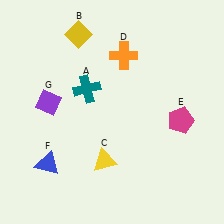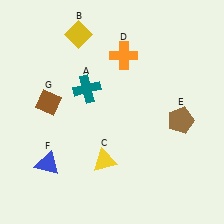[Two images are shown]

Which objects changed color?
E changed from magenta to brown. G changed from purple to brown.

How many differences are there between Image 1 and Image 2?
There are 2 differences between the two images.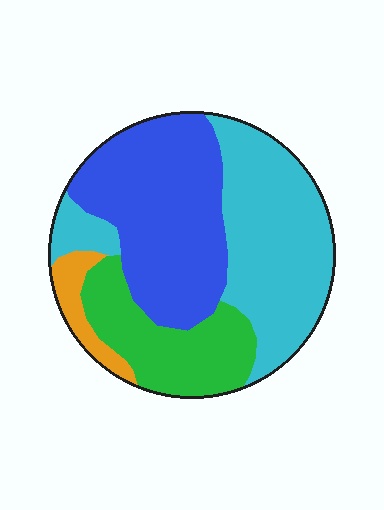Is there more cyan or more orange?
Cyan.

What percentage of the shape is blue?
Blue takes up between a third and a half of the shape.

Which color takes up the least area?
Orange, at roughly 5%.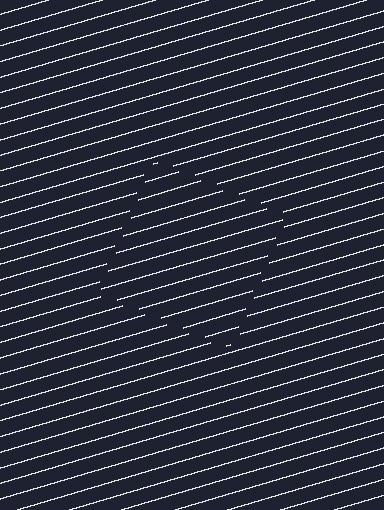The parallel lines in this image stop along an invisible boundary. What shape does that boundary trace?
An illusory square. The interior of the shape contains the same grating, shifted by half a period — the contour is defined by the phase discontinuity where line-ends from the inner and outer gratings abut.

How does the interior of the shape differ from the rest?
The interior of the shape contains the same grating, shifted by half a period — the contour is defined by the phase discontinuity where line-ends from the inner and outer gratings abut.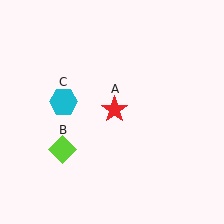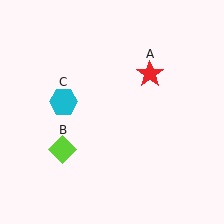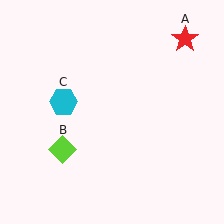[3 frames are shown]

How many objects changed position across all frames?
1 object changed position: red star (object A).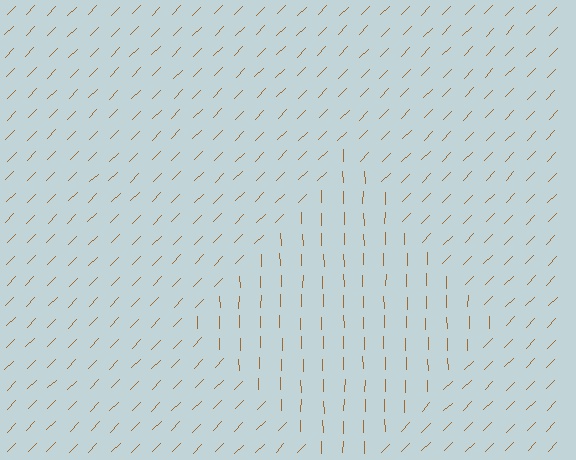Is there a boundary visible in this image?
Yes, there is a texture boundary formed by a change in line orientation.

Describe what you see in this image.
The image is filled with small brown line segments. A diamond region in the image has lines oriented differently from the surrounding lines, creating a visible texture boundary.